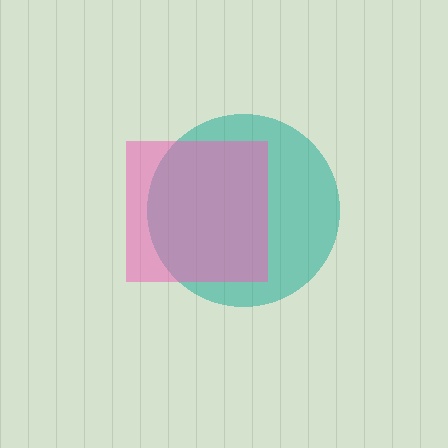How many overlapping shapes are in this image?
There are 2 overlapping shapes in the image.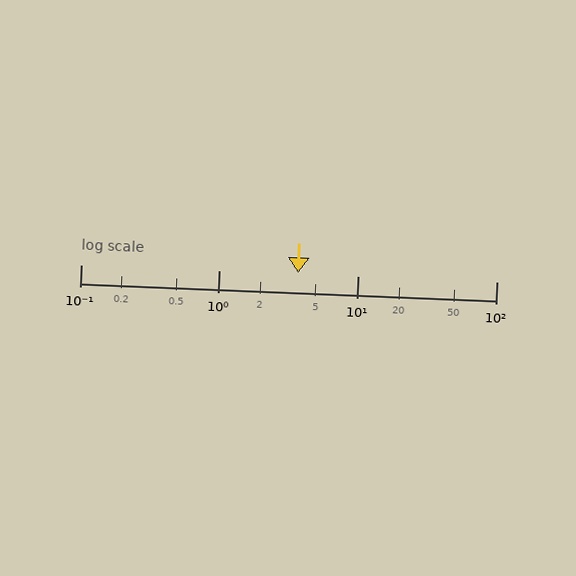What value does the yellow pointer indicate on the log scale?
The pointer indicates approximately 3.7.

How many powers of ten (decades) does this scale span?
The scale spans 3 decades, from 0.1 to 100.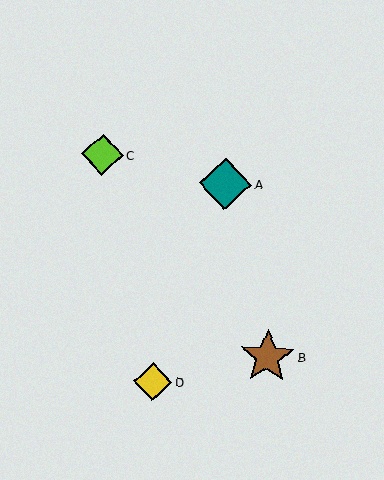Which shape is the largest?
The brown star (labeled B) is the largest.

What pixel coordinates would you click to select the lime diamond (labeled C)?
Click at (102, 155) to select the lime diamond C.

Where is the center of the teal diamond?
The center of the teal diamond is at (225, 184).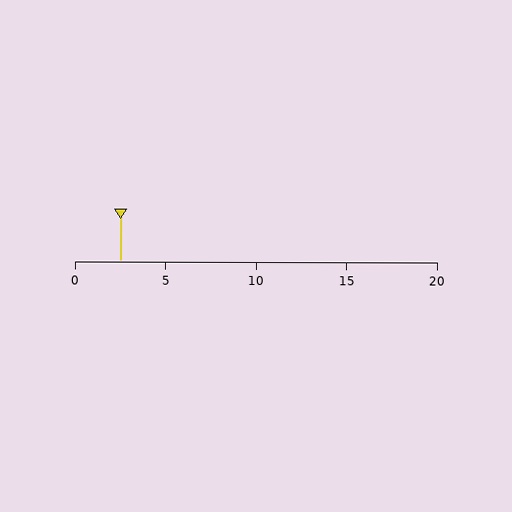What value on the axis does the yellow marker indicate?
The marker indicates approximately 2.5.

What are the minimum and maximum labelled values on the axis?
The axis runs from 0 to 20.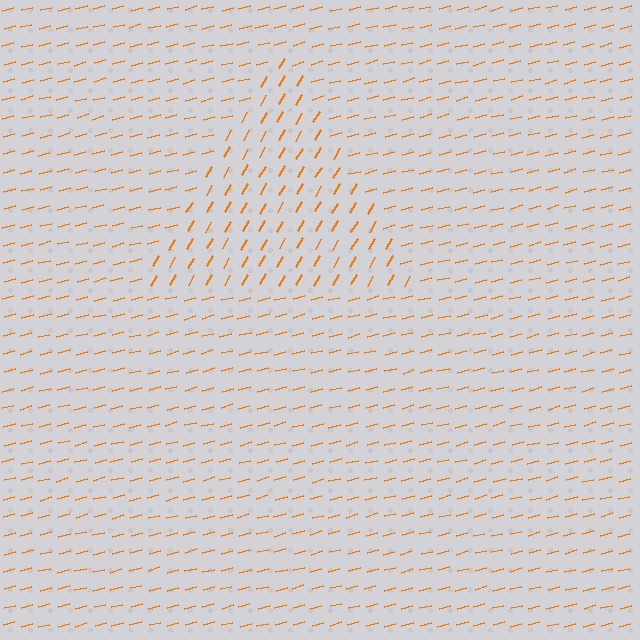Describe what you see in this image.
The image is filled with small orange line segments. A triangle region in the image has lines oriented differently from the surrounding lines, creating a visible texture boundary.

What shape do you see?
I see a triangle.